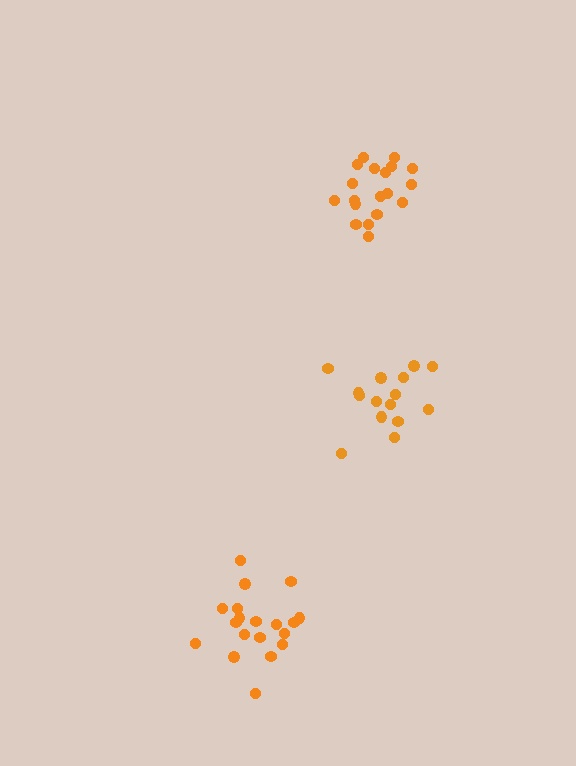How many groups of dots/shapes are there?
There are 3 groups.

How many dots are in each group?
Group 1: 15 dots, Group 2: 19 dots, Group 3: 19 dots (53 total).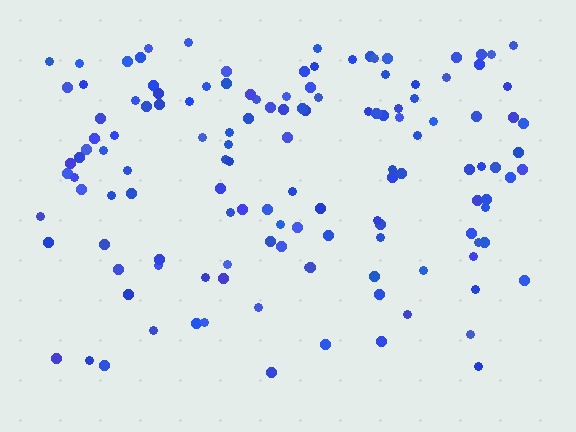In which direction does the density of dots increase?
From bottom to top, with the top side densest.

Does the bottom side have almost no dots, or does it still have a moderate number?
Still a moderate number, just noticeably fewer than the top.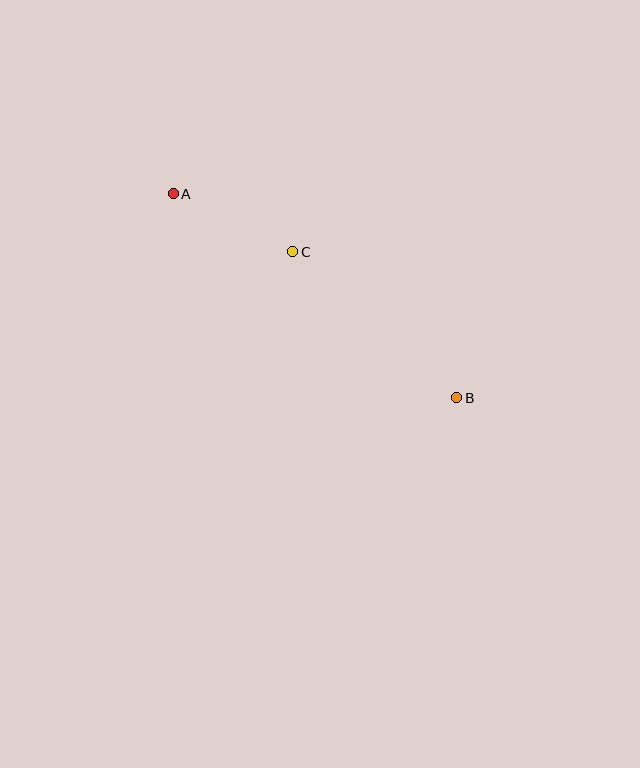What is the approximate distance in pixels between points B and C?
The distance between B and C is approximately 220 pixels.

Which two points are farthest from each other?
Points A and B are farthest from each other.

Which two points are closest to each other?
Points A and C are closest to each other.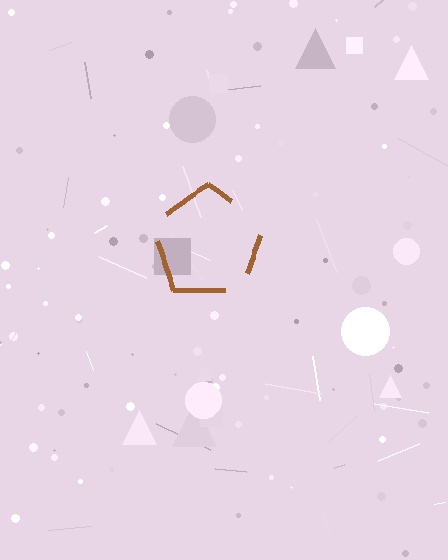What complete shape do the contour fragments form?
The contour fragments form a pentagon.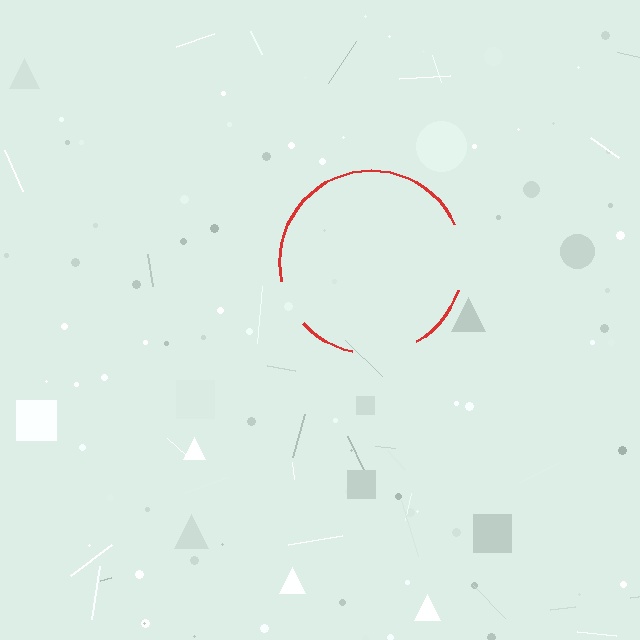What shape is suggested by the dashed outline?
The dashed outline suggests a circle.